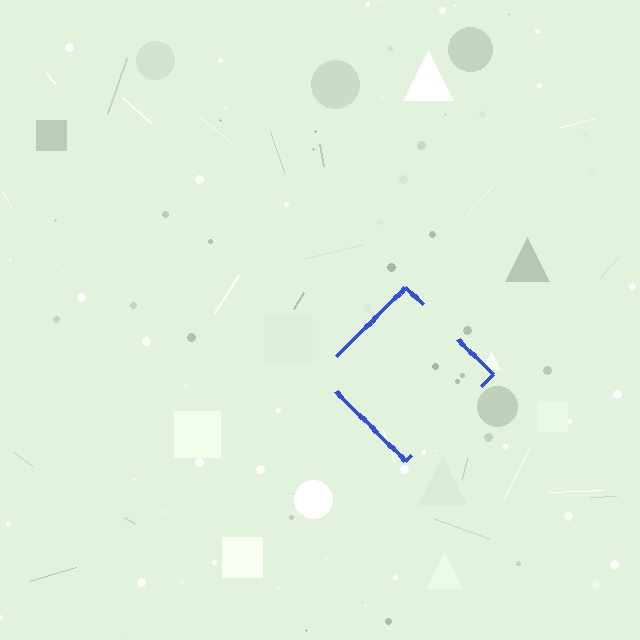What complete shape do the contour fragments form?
The contour fragments form a diamond.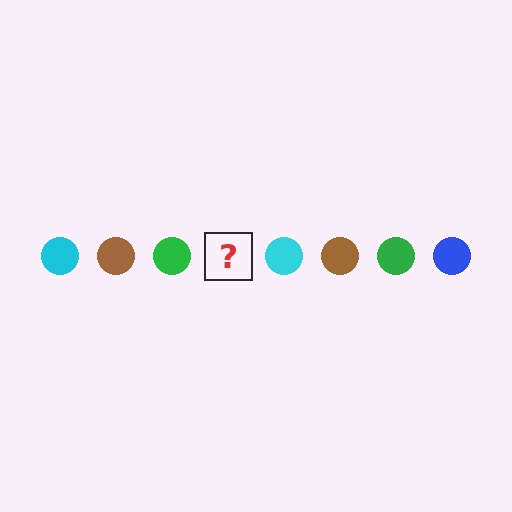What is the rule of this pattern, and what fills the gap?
The rule is that the pattern cycles through cyan, brown, green, blue circles. The gap should be filled with a blue circle.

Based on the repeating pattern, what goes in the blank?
The blank should be a blue circle.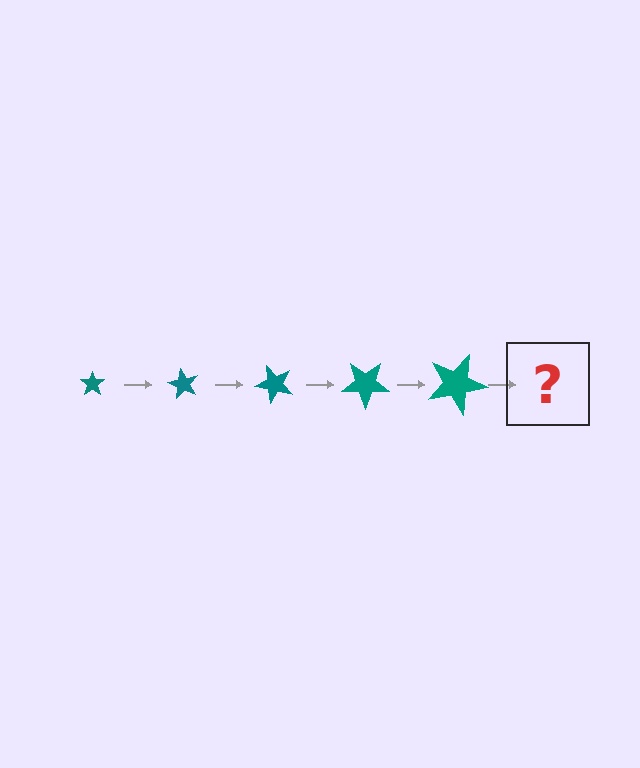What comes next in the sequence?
The next element should be a star, larger than the previous one and rotated 300 degrees from the start.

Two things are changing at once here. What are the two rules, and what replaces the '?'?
The two rules are that the star grows larger each step and it rotates 60 degrees each step. The '?' should be a star, larger than the previous one and rotated 300 degrees from the start.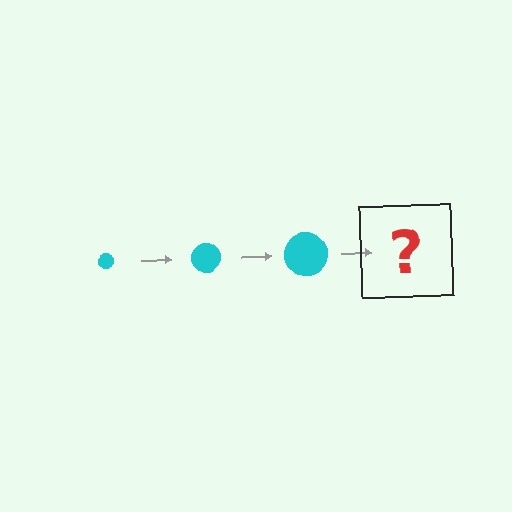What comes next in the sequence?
The next element should be a cyan circle, larger than the previous one.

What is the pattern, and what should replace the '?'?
The pattern is that the circle gets progressively larger each step. The '?' should be a cyan circle, larger than the previous one.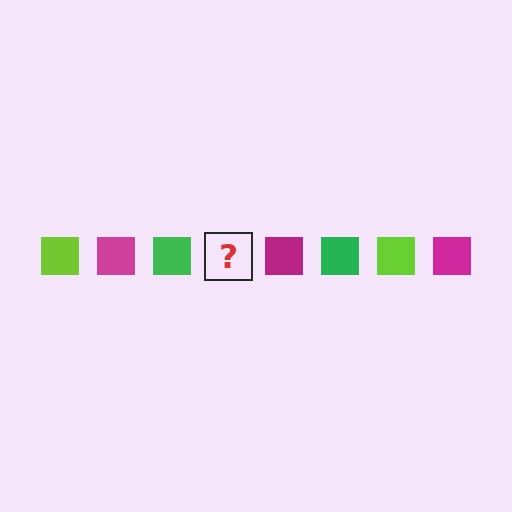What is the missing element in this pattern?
The missing element is a lime square.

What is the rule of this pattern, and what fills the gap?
The rule is that the pattern cycles through lime, magenta, green squares. The gap should be filled with a lime square.